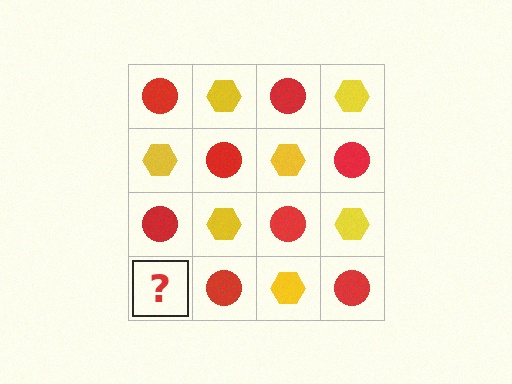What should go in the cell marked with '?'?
The missing cell should contain a yellow hexagon.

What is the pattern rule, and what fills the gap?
The rule is that it alternates red circle and yellow hexagon in a checkerboard pattern. The gap should be filled with a yellow hexagon.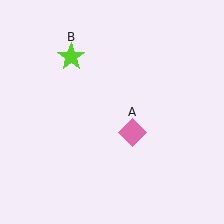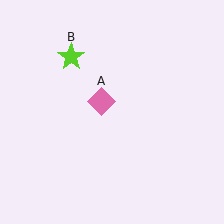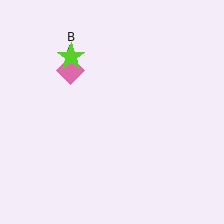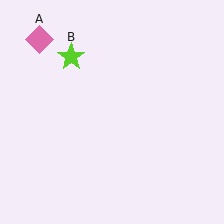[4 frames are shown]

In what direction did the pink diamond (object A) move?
The pink diamond (object A) moved up and to the left.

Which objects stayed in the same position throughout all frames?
Lime star (object B) remained stationary.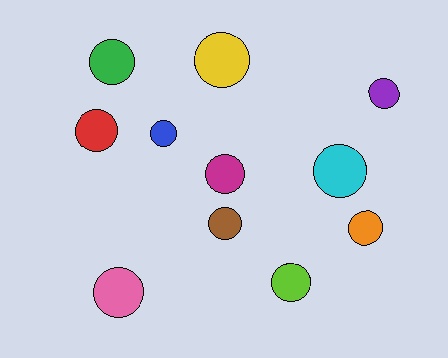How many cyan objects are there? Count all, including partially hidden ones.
There is 1 cyan object.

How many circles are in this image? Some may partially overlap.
There are 11 circles.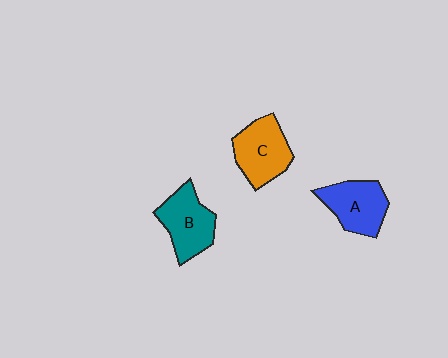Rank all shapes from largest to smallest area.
From largest to smallest: C (orange), B (teal), A (blue).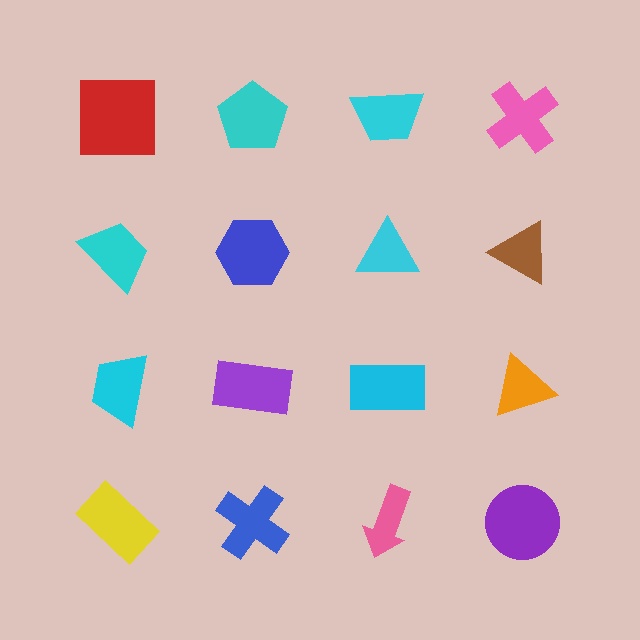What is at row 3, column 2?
A purple rectangle.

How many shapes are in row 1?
4 shapes.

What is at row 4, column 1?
A yellow rectangle.